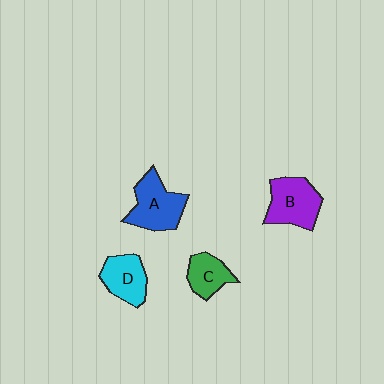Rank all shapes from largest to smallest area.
From largest to smallest: A (blue), B (purple), D (cyan), C (green).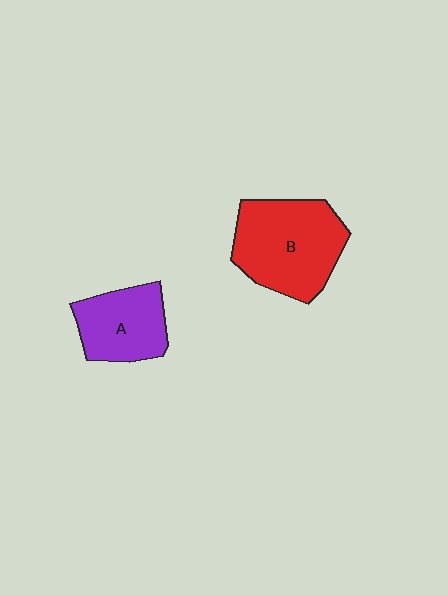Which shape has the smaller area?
Shape A (purple).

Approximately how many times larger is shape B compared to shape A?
Approximately 1.5 times.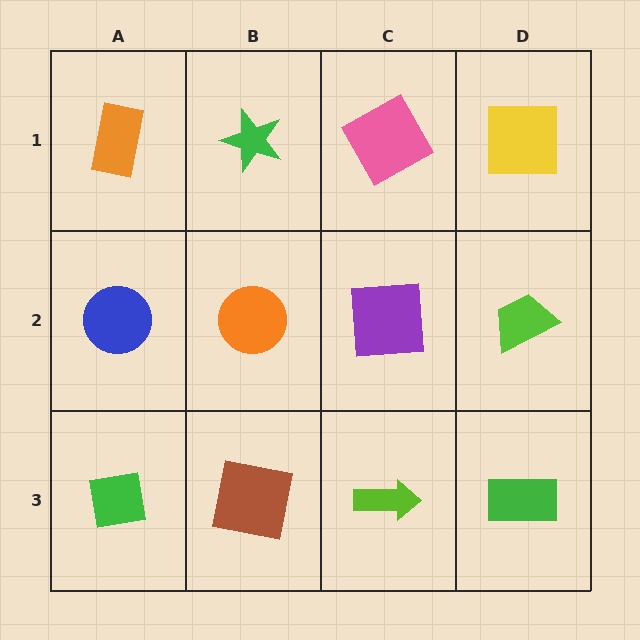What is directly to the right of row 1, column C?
A yellow square.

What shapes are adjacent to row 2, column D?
A yellow square (row 1, column D), a green rectangle (row 3, column D), a purple square (row 2, column C).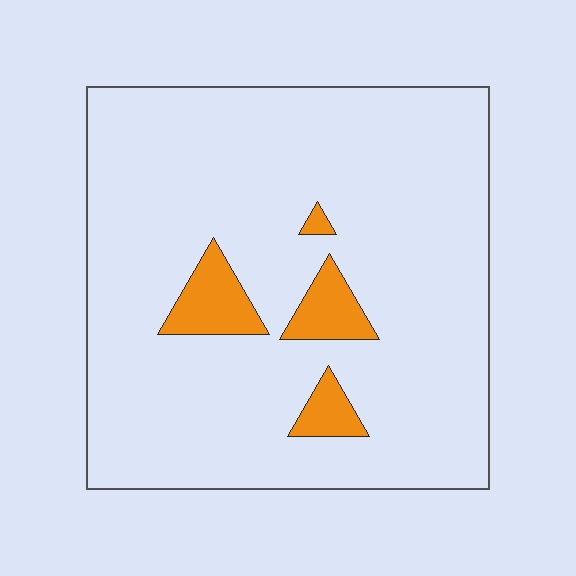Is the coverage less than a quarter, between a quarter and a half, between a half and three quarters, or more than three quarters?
Less than a quarter.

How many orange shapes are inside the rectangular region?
4.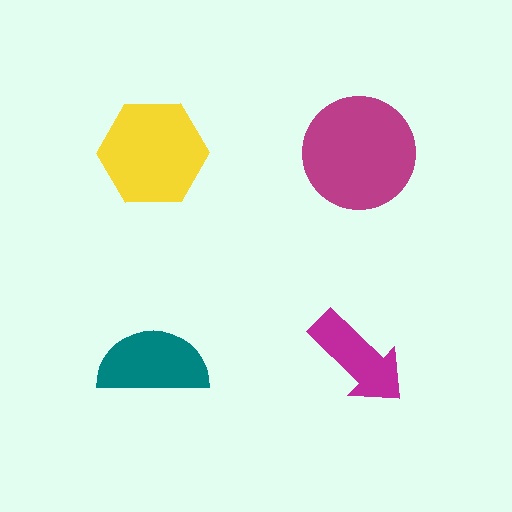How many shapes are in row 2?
2 shapes.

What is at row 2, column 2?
A magenta arrow.